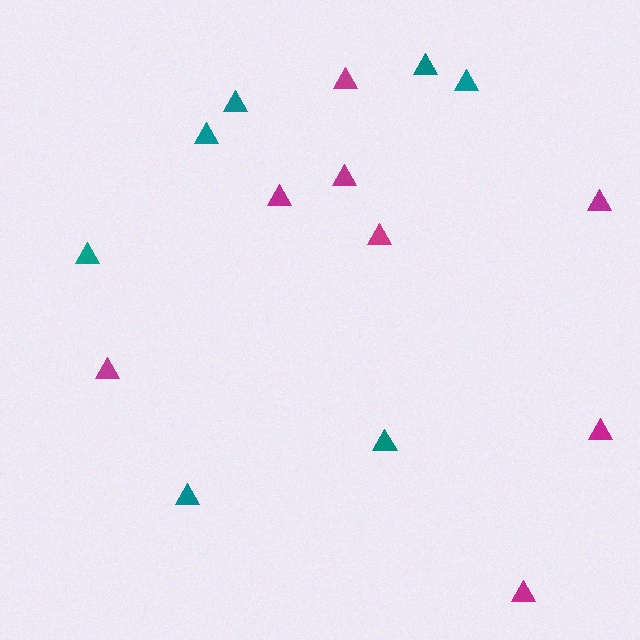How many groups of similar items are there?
There are 2 groups: one group of magenta triangles (8) and one group of teal triangles (7).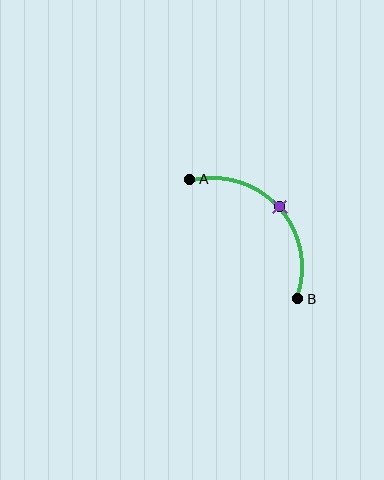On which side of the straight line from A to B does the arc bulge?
The arc bulges above and to the right of the straight line connecting A and B.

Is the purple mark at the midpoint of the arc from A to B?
Yes. The purple mark lies on the arc at equal arc-length from both A and B — it is the arc midpoint.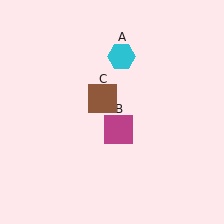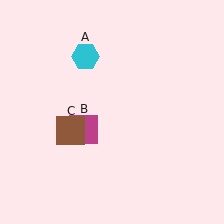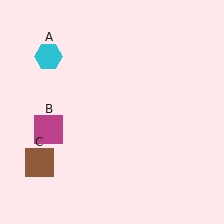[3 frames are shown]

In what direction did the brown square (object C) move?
The brown square (object C) moved down and to the left.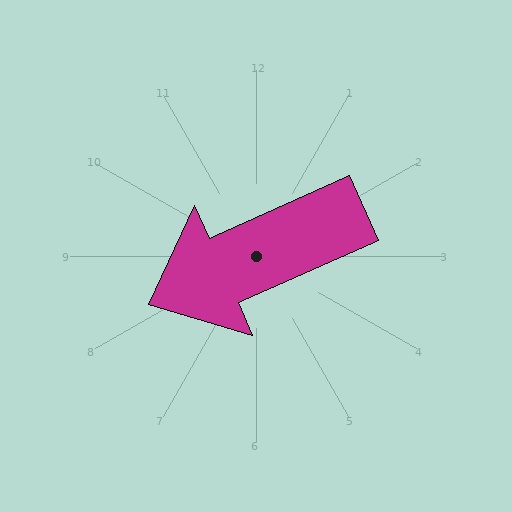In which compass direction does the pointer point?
Southwest.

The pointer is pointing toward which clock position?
Roughly 8 o'clock.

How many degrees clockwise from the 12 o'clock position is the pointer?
Approximately 246 degrees.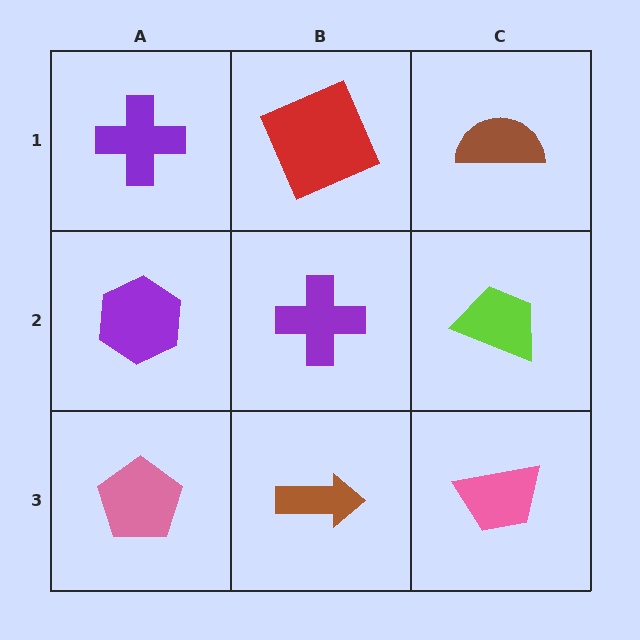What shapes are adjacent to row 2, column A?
A purple cross (row 1, column A), a pink pentagon (row 3, column A), a purple cross (row 2, column B).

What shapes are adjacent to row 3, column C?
A lime trapezoid (row 2, column C), a brown arrow (row 3, column B).